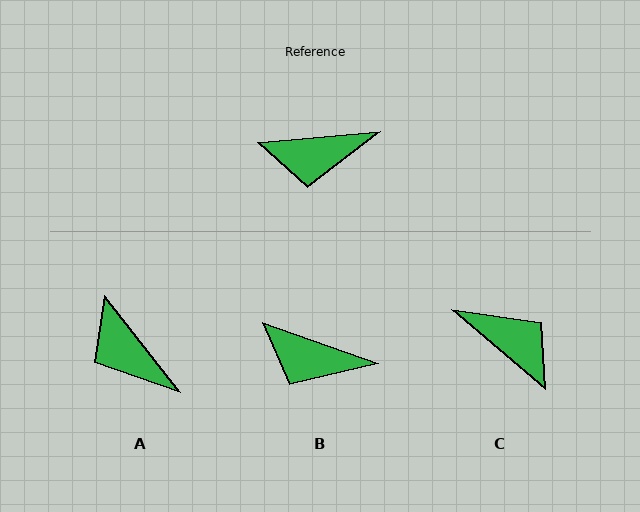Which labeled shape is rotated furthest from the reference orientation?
C, about 134 degrees away.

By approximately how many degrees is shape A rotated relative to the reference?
Approximately 57 degrees clockwise.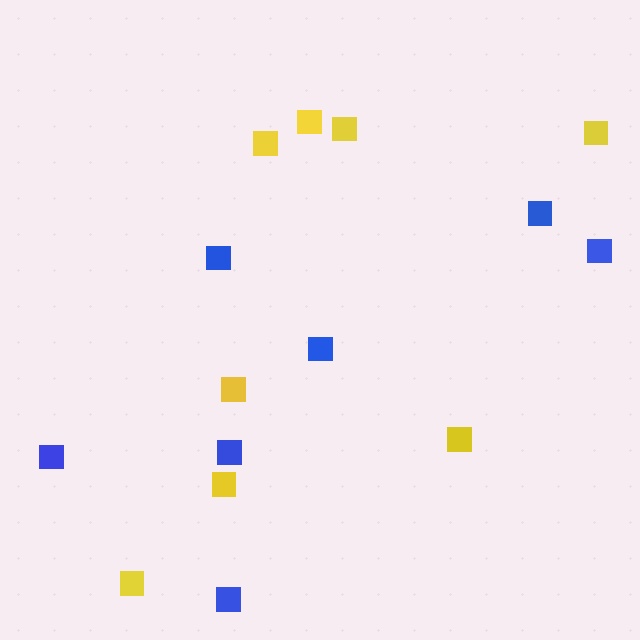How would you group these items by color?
There are 2 groups: one group of yellow squares (8) and one group of blue squares (7).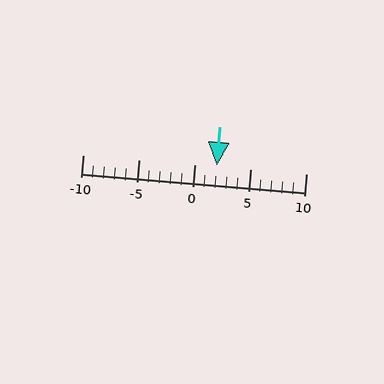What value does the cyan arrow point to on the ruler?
The cyan arrow points to approximately 2.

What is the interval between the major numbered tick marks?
The major tick marks are spaced 5 units apart.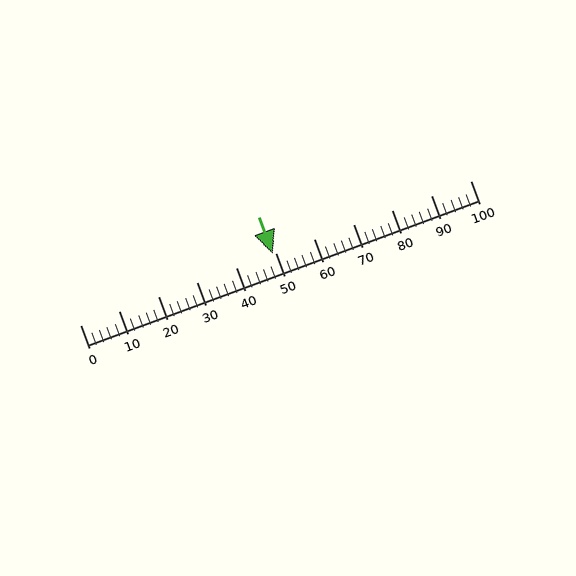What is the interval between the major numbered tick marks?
The major tick marks are spaced 10 units apart.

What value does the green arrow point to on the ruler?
The green arrow points to approximately 49.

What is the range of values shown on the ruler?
The ruler shows values from 0 to 100.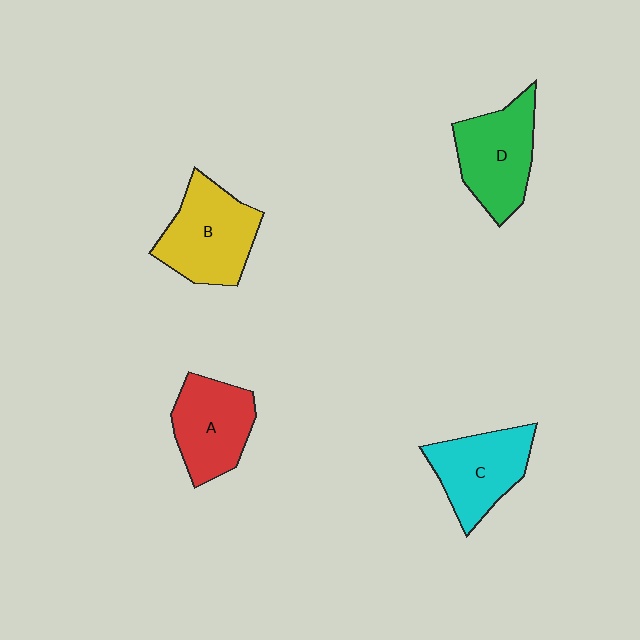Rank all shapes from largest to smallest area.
From largest to smallest: B (yellow), D (green), C (cyan), A (red).